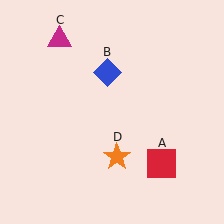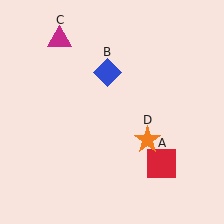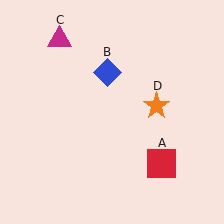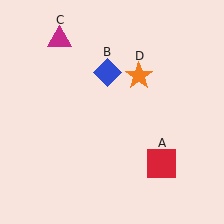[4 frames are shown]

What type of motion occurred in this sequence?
The orange star (object D) rotated counterclockwise around the center of the scene.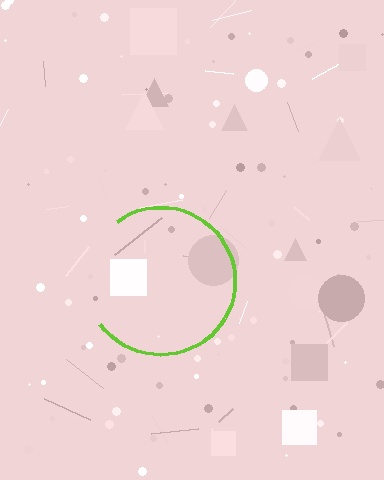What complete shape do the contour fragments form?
The contour fragments form a circle.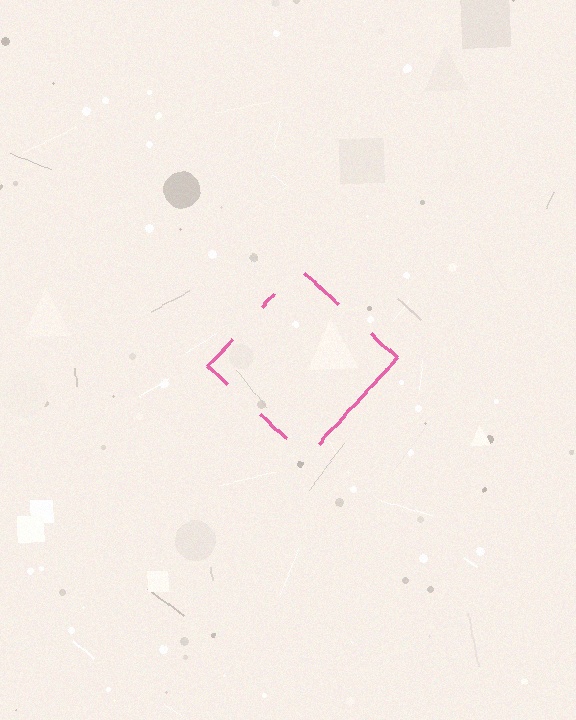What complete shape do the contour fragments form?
The contour fragments form a diamond.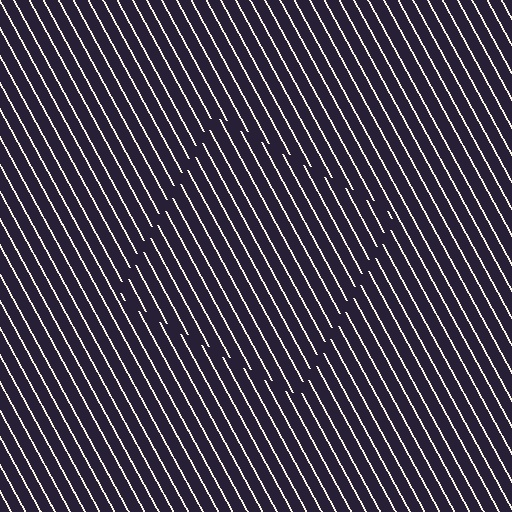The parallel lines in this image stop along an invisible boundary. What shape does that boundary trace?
An illusory square. The interior of the shape contains the same grating, shifted by half a period — the contour is defined by the phase discontinuity where line-ends from the inner and outer gratings abut.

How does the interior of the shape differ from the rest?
The interior of the shape contains the same grating, shifted by half a period — the contour is defined by the phase discontinuity where line-ends from the inner and outer gratings abut.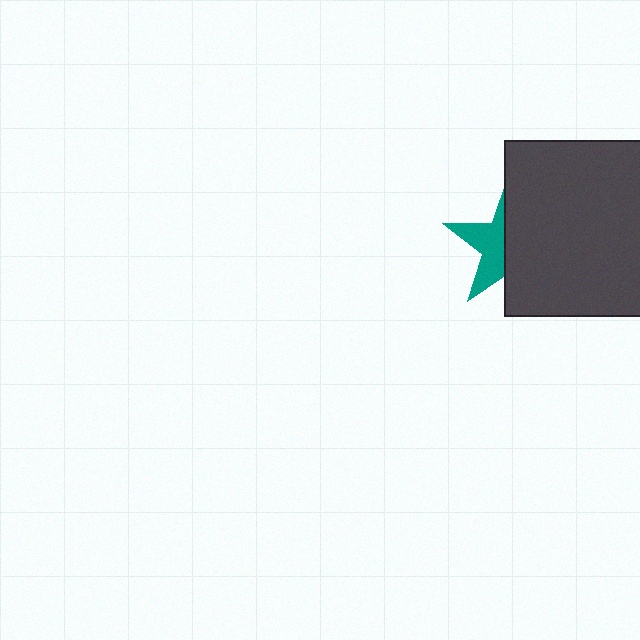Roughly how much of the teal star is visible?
A small part of it is visible (roughly 41%).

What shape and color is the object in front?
The object in front is a dark gray square.